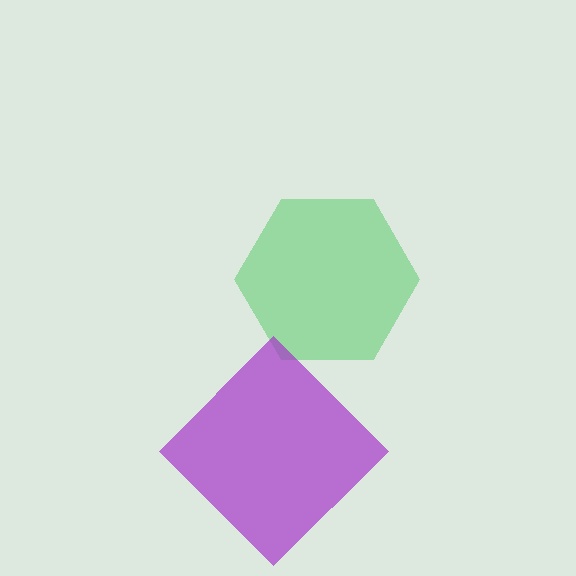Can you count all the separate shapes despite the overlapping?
Yes, there are 2 separate shapes.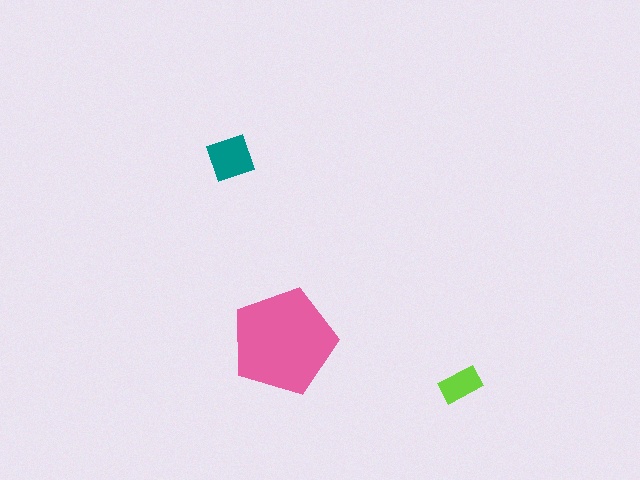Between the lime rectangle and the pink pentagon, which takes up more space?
The pink pentagon.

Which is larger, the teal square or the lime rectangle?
The teal square.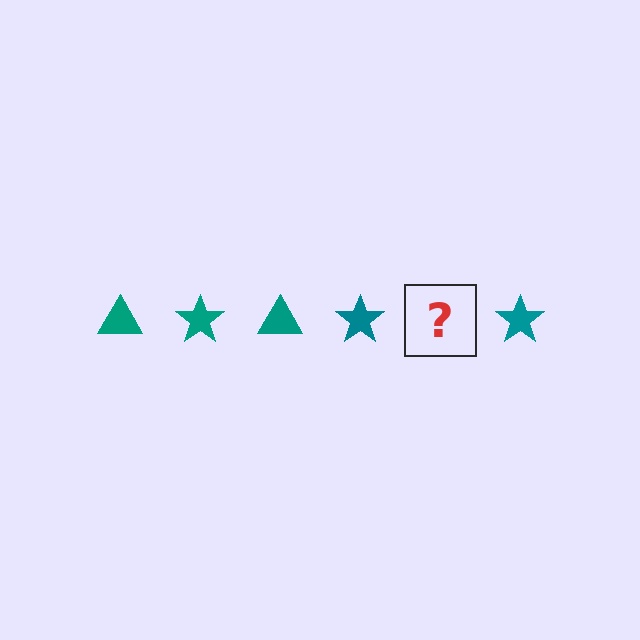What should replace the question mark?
The question mark should be replaced with a teal triangle.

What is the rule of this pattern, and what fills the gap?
The rule is that the pattern cycles through triangle, star shapes in teal. The gap should be filled with a teal triangle.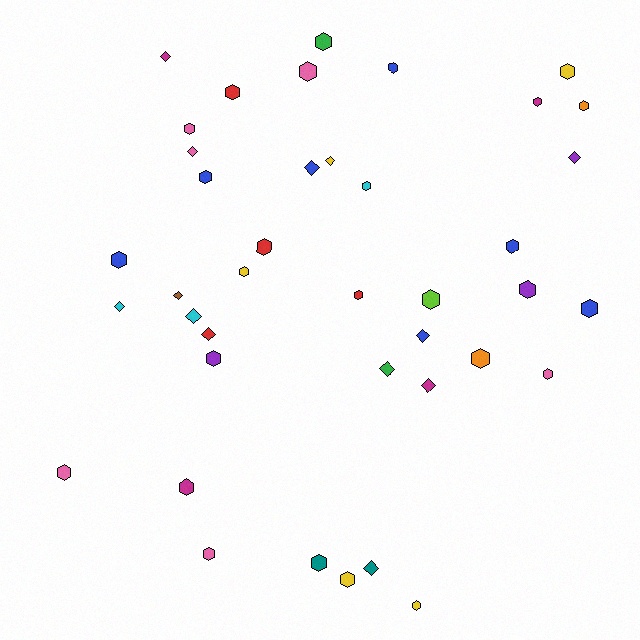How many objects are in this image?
There are 40 objects.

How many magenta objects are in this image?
There are 4 magenta objects.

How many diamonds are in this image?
There are 13 diamonds.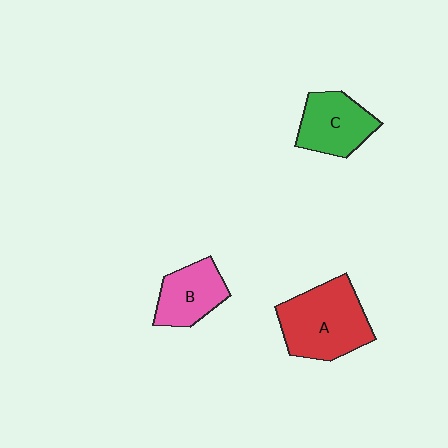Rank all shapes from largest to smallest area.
From largest to smallest: A (red), C (green), B (pink).